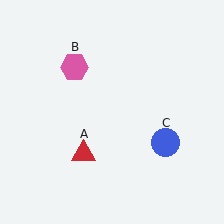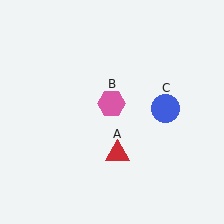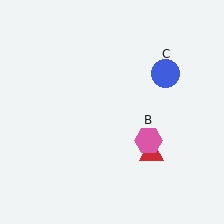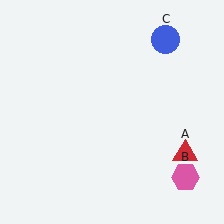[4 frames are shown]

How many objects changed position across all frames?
3 objects changed position: red triangle (object A), pink hexagon (object B), blue circle (object C).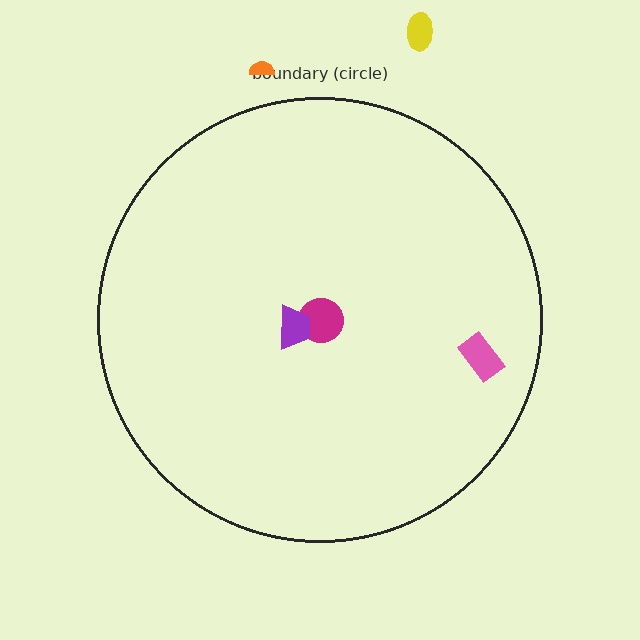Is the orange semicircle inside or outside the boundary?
Outside.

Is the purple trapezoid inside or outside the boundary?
Inside.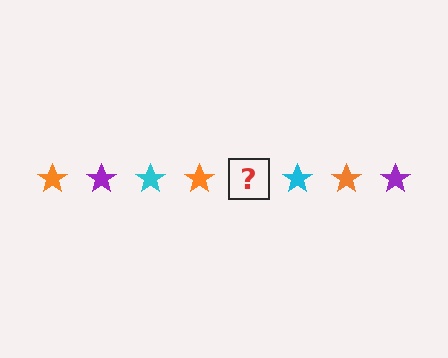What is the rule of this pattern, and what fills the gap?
The rule is that the pattern cycles through orange, purple, cyan stars. The gap should be filled with a purple star.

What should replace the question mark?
The question mark should be replaced with a purple star.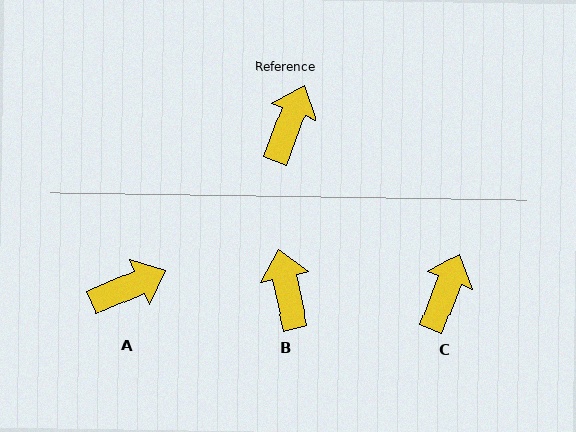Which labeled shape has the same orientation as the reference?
C.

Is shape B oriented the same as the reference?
No, it is off by about 33 degrees.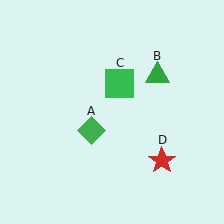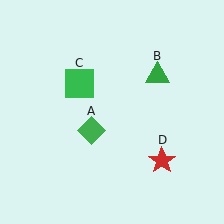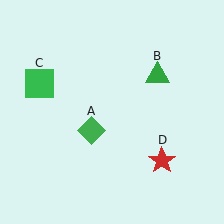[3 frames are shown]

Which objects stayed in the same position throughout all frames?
Green diamond (object A) and green triangle (object B) and red star (object D) remained stationary.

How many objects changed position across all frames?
1 object changed position: green square (object C).